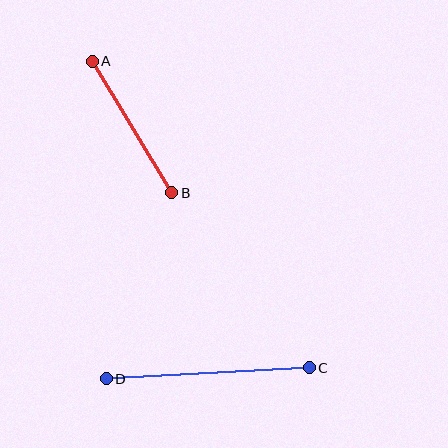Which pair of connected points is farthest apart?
Points C and D are farthest apart.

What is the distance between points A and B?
The distance is approximately 153 pixels.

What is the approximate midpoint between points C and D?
The midpoint is at approximately (208, 373) pixels.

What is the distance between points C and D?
The distance is approximately 203 pixels.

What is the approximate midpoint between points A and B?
The midpoint is at approximately (132, 127) pixels.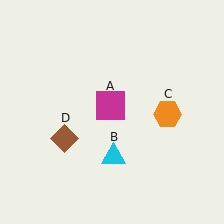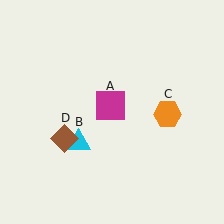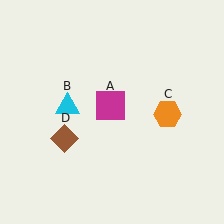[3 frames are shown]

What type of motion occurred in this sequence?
The cyan triangle (object B) rotated clockwise around the center of the scene.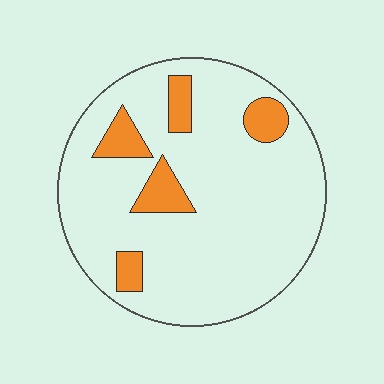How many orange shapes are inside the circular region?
5.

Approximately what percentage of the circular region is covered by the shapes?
Approximately 15%.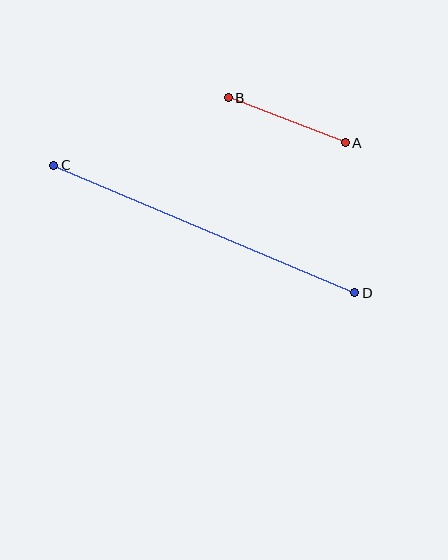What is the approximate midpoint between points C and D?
The midpoint is at approximately (204, 229) pixels.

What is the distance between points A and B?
The distance is approximately 126 pixels.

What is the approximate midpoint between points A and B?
The midpoint is at approximately (287, 120) pixels.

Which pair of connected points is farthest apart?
Points C and D are farthest apart.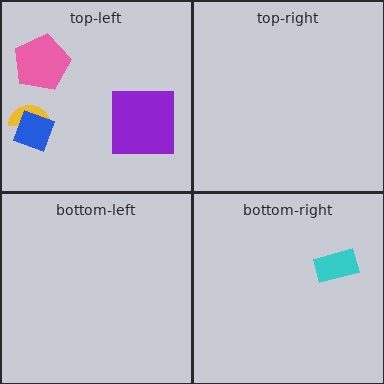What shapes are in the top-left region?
The yellow semicircle, the purple square, the pink pentagon, the blue diamond.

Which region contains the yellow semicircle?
The top-left region.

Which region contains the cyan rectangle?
The bottom-right region.